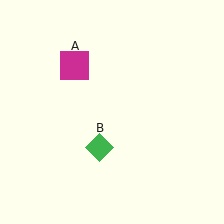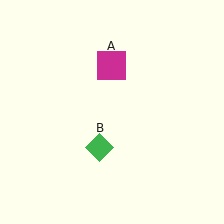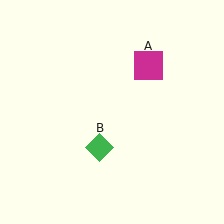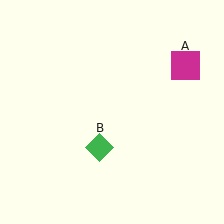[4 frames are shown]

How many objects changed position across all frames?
1 object changed position: magenta square (object A).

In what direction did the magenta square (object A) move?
The magenta square (object A) moved right.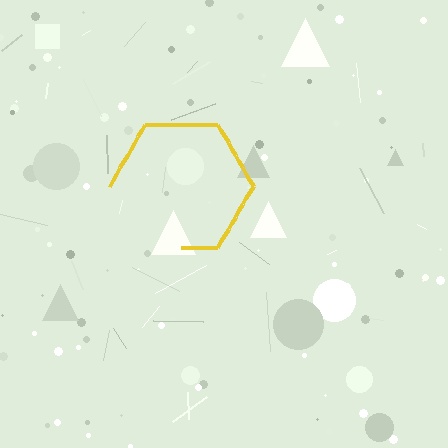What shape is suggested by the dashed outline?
The dashed outline suggests a hexagon.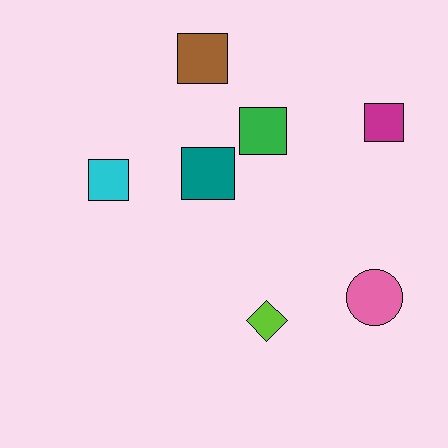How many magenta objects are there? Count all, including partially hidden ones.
There is 1 magenta object.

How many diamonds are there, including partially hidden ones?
There is 1 diamond.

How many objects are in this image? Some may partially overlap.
There are 7 objects.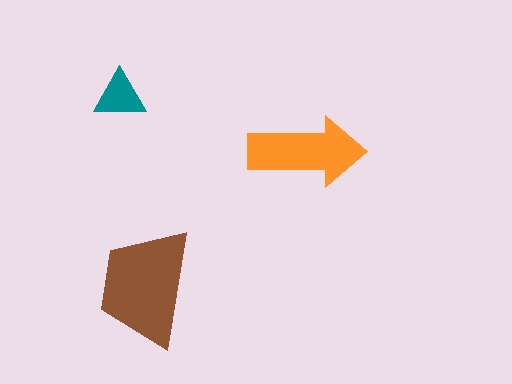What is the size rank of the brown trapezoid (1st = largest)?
1st.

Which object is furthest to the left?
The teal triangle is leftmost.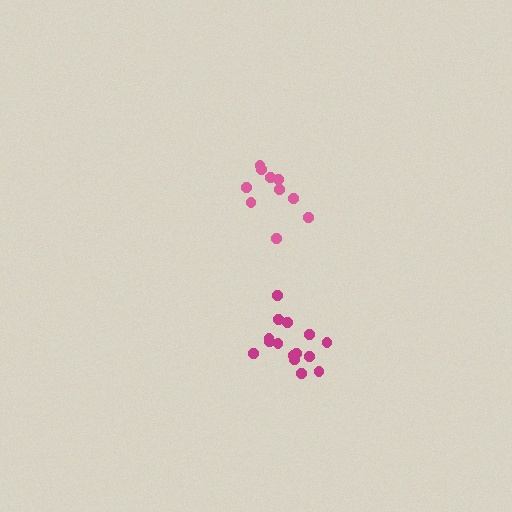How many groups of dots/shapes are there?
There are 2 groups.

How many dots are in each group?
Group 1: 10 dots, Group 2: 15 dots (25 total).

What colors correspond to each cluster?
The clusters are colored: pink, magenta.